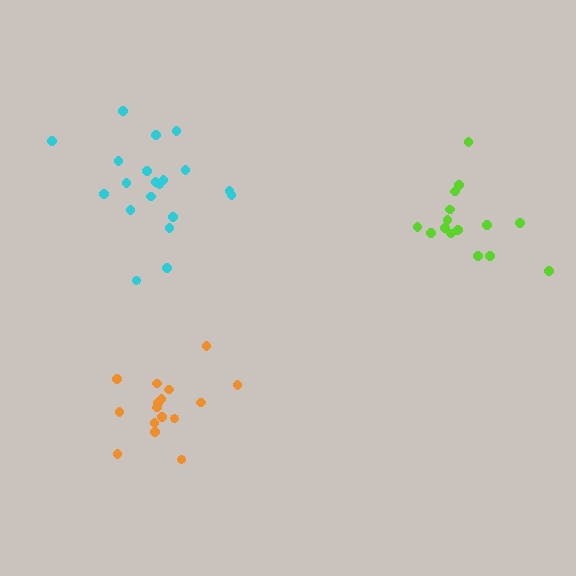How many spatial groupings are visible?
There are 3 spatial groupings.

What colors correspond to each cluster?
The clusters are colored: lime, cyan, orange.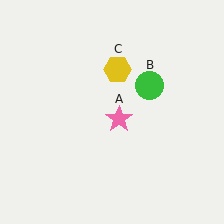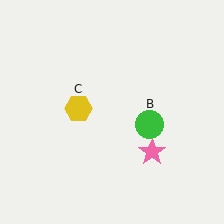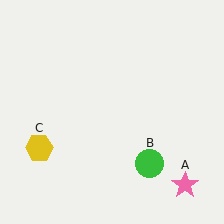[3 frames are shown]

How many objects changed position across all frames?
3 objects changed position: pink star (object A), green circle (object B), yellow hexagon (object C).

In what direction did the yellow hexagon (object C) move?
The yellow hexagon (object C) moved down and to the left.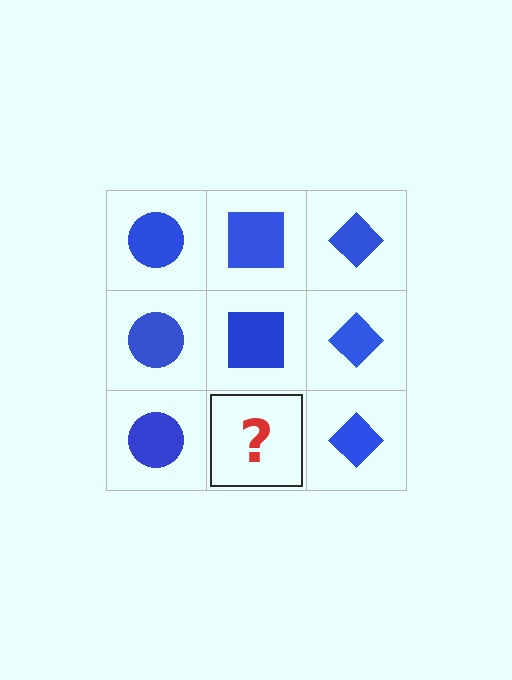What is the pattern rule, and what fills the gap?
The rule is that each column has a consistent shape. The gap should be filled with a blue square.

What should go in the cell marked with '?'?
The missing cell should contain a blue square.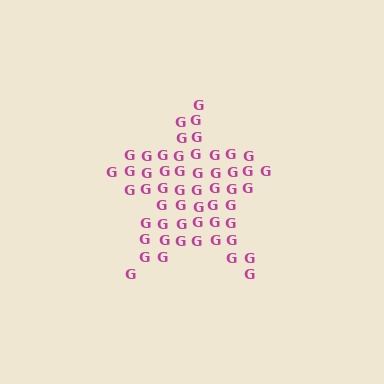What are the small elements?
The small elements are letter G's.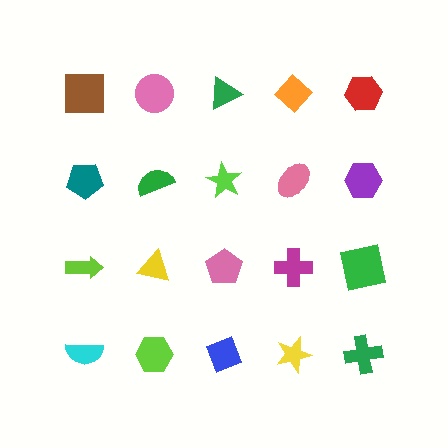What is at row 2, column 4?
A pink ellipse.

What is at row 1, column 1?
A brown square.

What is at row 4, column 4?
A yellow star.